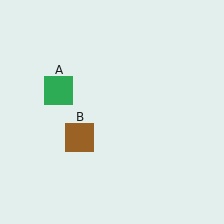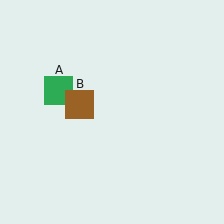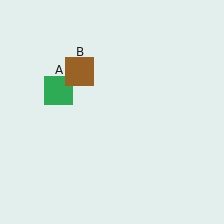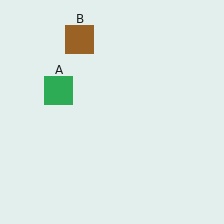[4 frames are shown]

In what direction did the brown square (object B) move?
The brown square (object B) moved up.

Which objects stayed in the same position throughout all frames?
Green square (object A) remained stationary.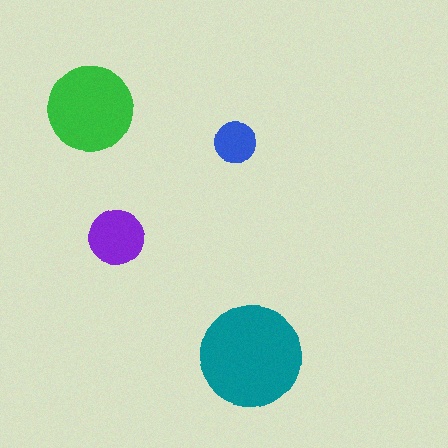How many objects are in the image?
There are 4 objects in the image.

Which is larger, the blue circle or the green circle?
The green one.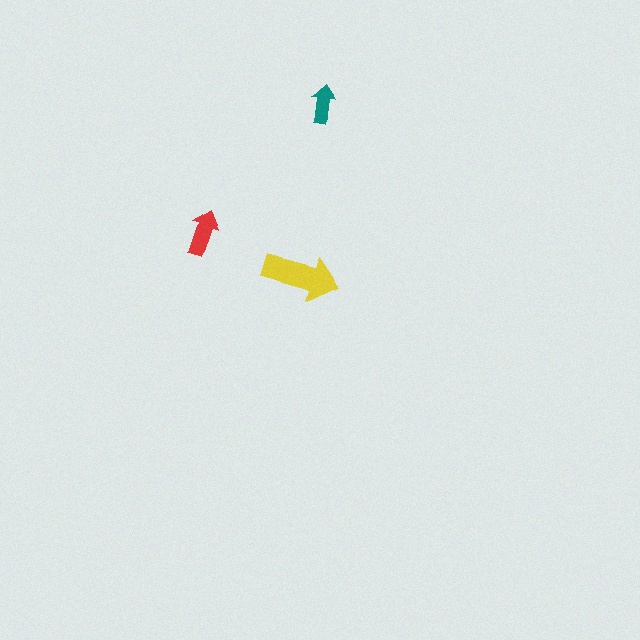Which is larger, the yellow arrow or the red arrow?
The yellow one.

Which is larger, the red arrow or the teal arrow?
The red one.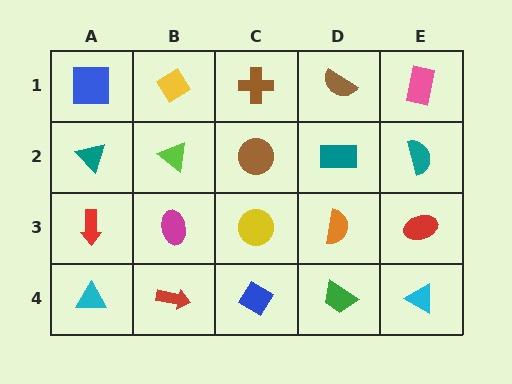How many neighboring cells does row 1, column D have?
3.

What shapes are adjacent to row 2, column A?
A blue square (row 1, column A), a red arrow (row 3, column A), a lime triangle (row 2, column B).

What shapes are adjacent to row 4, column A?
A red arrow (row 3, column A), a red arrow (row 4, column B).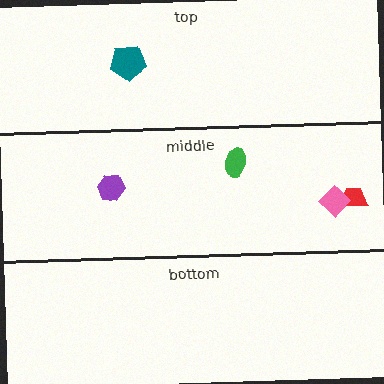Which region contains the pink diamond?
The middle region.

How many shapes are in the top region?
1.